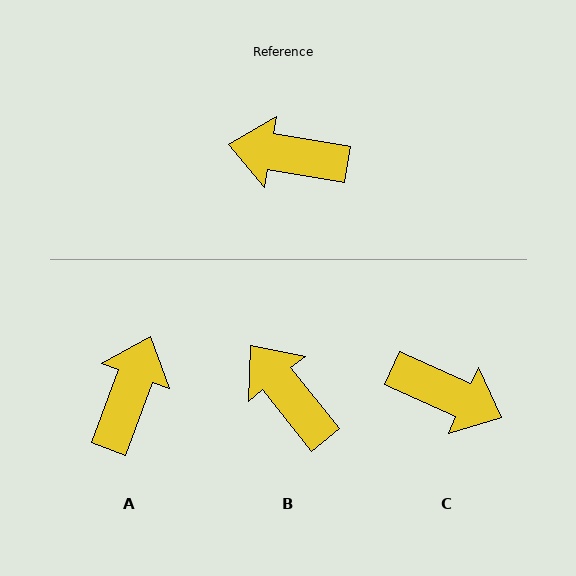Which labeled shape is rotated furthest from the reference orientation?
C, about 165 degrees away.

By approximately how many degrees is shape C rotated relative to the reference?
Approximately 165 degrees counter-clockwise.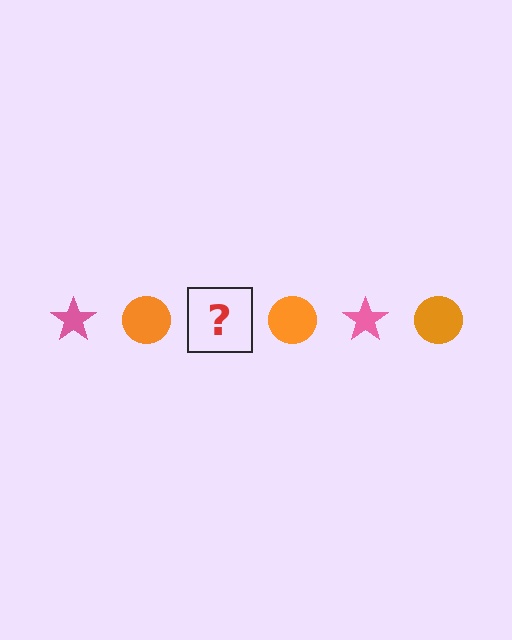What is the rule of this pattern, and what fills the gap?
The rule is that the pattern alternates between pink star and orange circle. The gap should be filled with a pink star.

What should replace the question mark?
The question mark should be replaced with a pink star.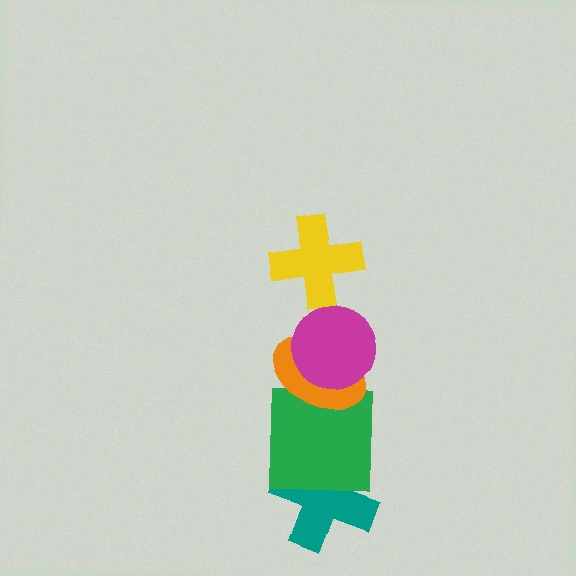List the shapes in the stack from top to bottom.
From top to bottom: the yellow cross, the magenta circle, the orange ellipse, the green square, the teal cross.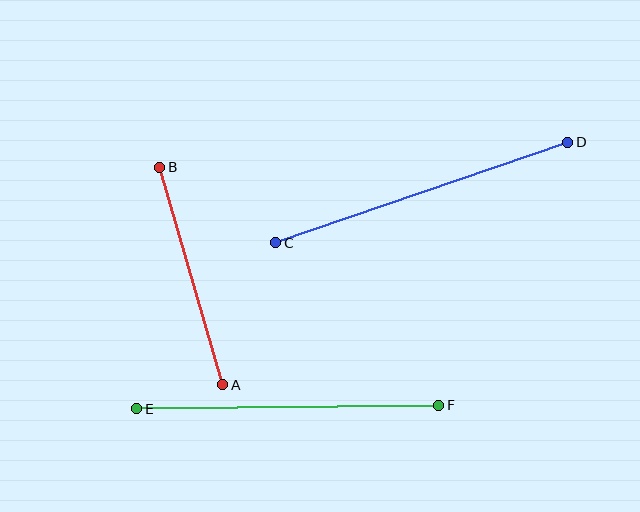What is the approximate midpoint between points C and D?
The midpoint is at approximately (422, 193) pixels.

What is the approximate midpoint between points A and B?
The midpoint is at approximately (191, 276) pixels.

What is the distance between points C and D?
The distance is approximately 309 pixels.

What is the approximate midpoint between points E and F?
The midpoint is at approximately (288, 407) pixels.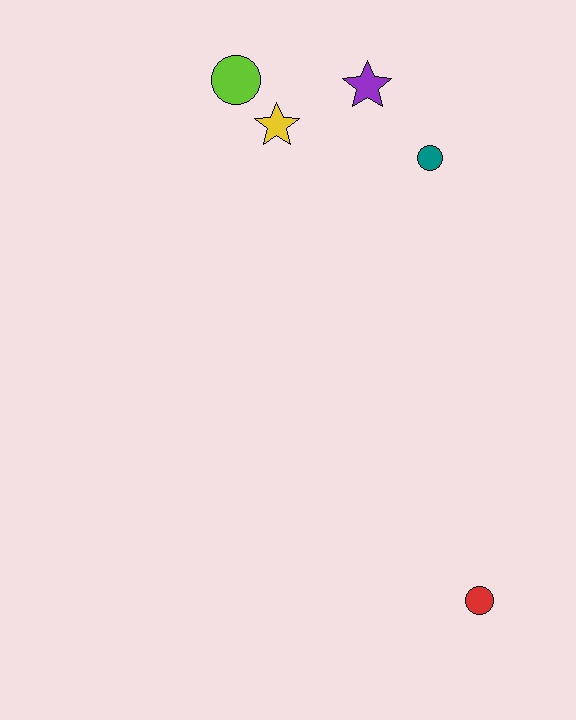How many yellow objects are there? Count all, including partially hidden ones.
There is 1 yellow object.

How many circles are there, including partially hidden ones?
There are 3 circles.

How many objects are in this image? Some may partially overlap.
There are 5 objects.